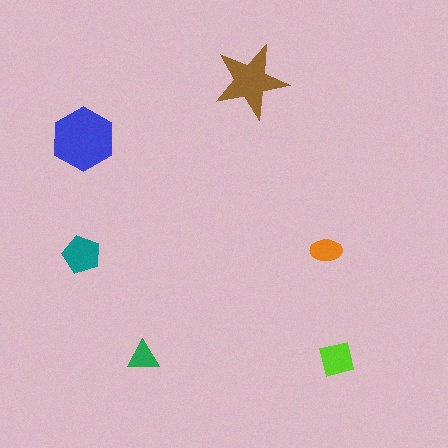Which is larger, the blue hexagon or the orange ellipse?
The blue hexagon.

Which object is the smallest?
The green triangle.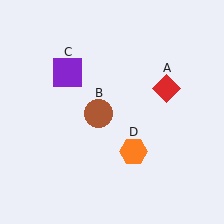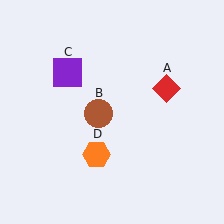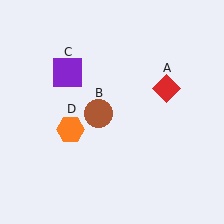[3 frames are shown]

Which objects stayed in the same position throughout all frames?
Red diamond (object A) and brown circle (object B) and purple square (object C) remained stationary.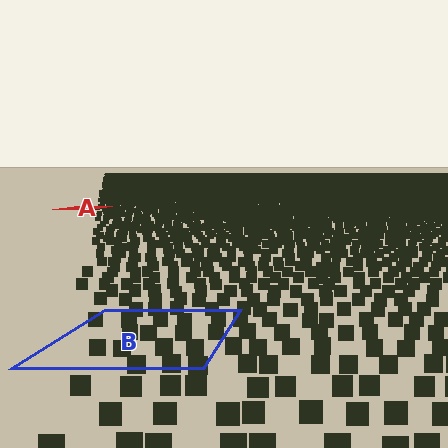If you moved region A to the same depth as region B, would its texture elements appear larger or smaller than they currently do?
They would appear larger. At a closer depth, the same texture elements are projected at a bigger on-screen size.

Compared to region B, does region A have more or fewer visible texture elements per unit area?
Region A has more texture elements per unit area — they are packed more densely because it is farther away.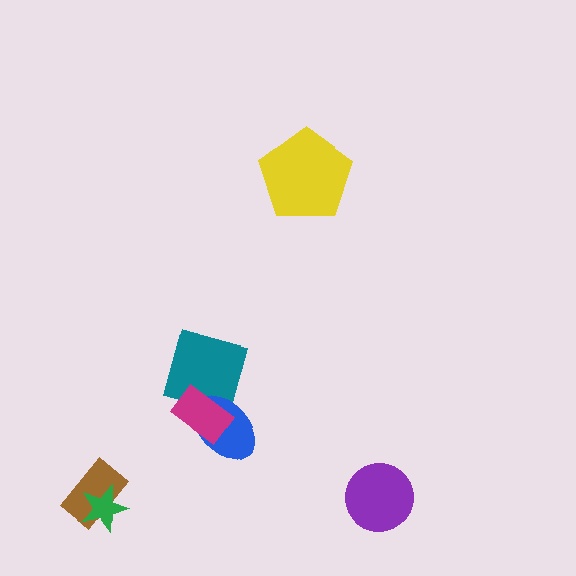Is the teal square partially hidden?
Yes, it is partially covered by another shape.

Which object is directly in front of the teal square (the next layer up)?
The blue ellipse is directly in front of the teal square.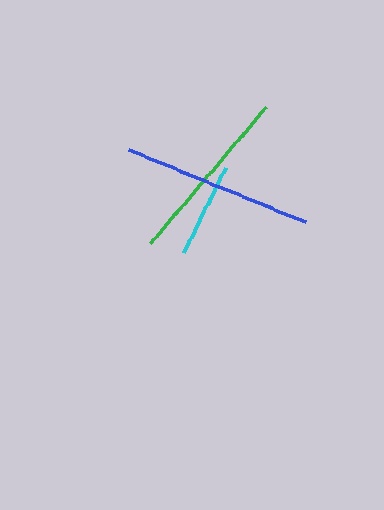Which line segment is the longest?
The blue line is the longest at approximately 191 pixels.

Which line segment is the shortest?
The cyan line is the shortest at approximately 94 pixels.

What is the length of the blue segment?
The blue segment is approximately 191 pixels long.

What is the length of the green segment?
The green segment is approximately 178 pixels long.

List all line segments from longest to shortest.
From longest to shortest: blue, green, cyan.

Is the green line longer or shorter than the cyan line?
The green line is longer than the cyan line.